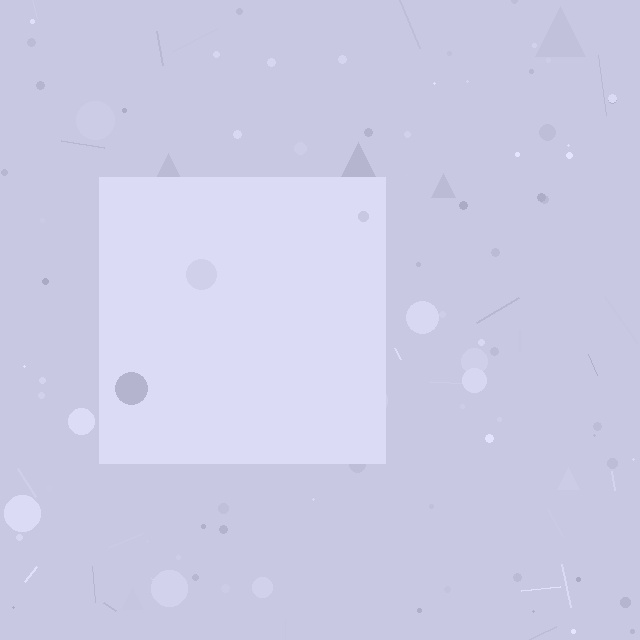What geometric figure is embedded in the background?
A square is embedded in the background.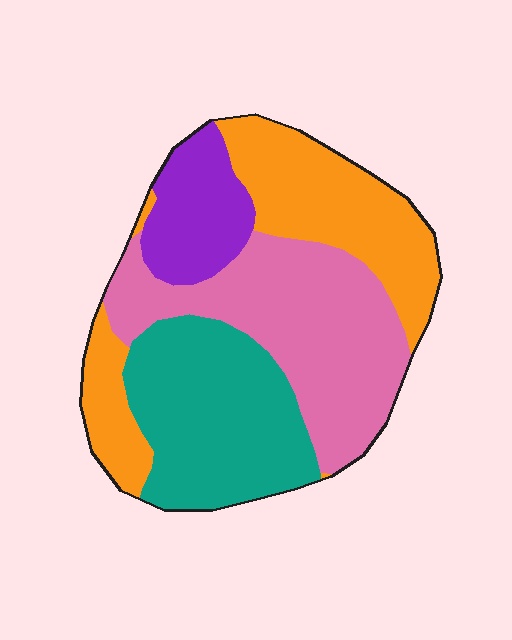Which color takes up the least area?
Purple, at roughly 10%.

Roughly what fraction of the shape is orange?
Orange covers 29% of the shape.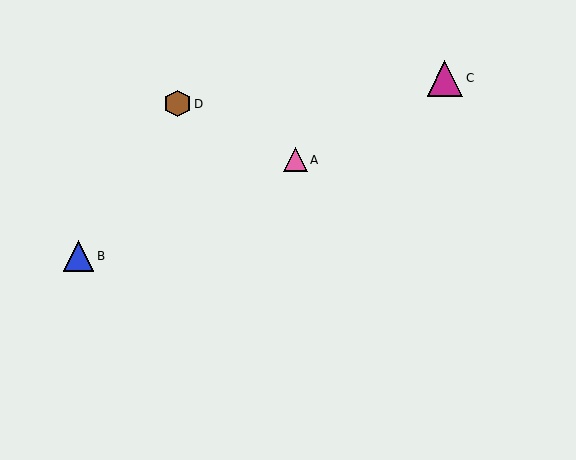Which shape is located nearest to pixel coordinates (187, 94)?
The brown hexagon (labeled D) at (177, 104) is nearest to that location.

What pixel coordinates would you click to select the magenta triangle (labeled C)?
Click at (445, 78) to select the magenta triangle C.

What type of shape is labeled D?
Shape D is a brown hexagon.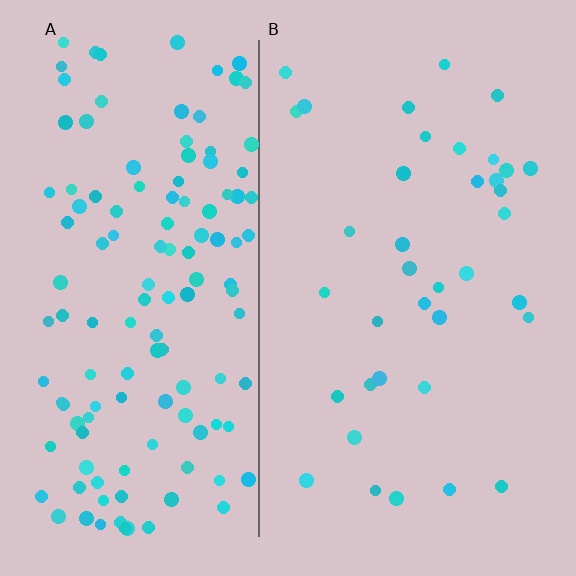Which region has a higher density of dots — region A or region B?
A (the left).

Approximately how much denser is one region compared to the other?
Approximately 3.5× — region A over region B.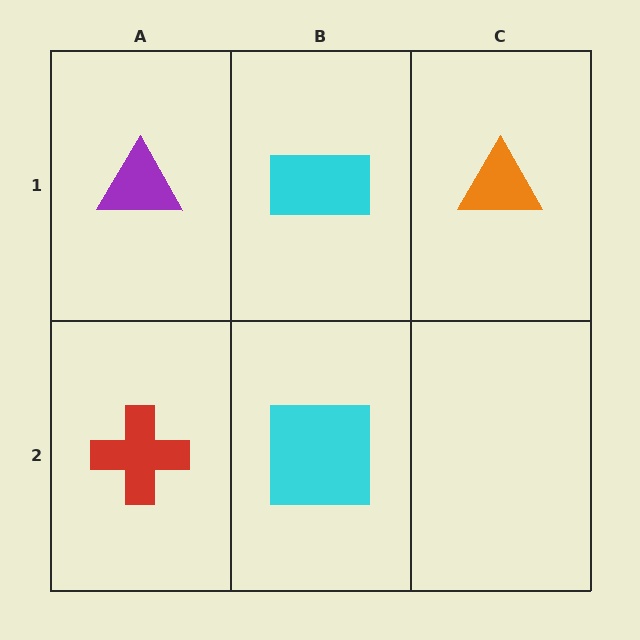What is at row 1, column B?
A cyan rectangle.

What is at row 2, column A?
A red cross.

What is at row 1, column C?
An orange triangle.